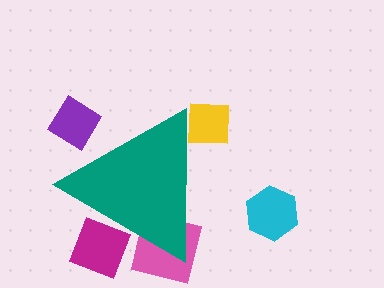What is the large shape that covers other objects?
A teal triangle.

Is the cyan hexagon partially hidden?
No, the cyan hexagon is fully visible.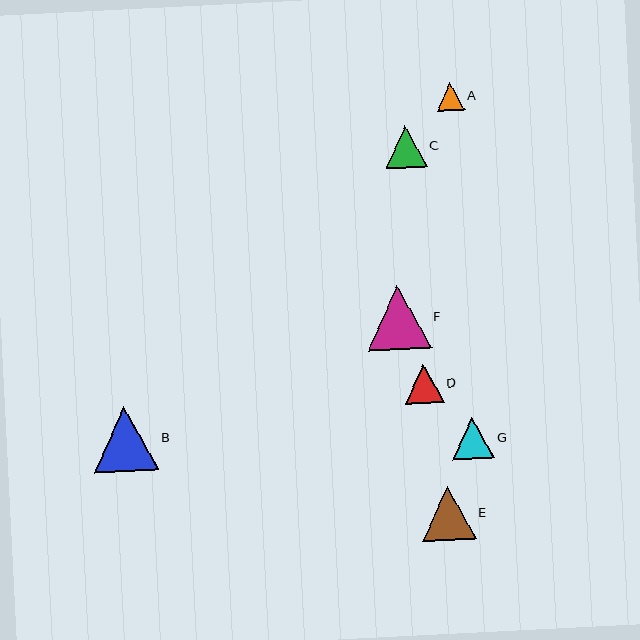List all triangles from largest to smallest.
From largest to smallest: B, F, E, G, C, D, A.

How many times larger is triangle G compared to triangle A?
Triangle G is approximately 1.5 times the size of triangle A.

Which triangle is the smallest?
Triangle A is the smallest with a size of approximately 28 pixels.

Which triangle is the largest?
Triangle B is the largest with a size of approximately 64 pixels.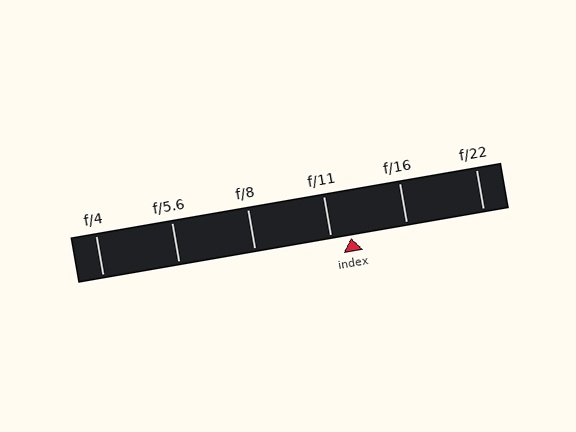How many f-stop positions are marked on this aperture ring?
There are 6 f-stop positions marked.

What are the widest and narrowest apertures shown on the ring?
The widest aperture shown is f/4 and the narrowest is f/22.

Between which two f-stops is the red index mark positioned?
The index mark is between f/11 and f/16.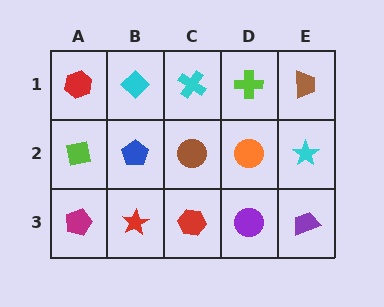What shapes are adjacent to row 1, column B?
A blue pentagon (row 2, column B), a red hexagon (row 1, column A), a cyan cross (row 1, column C).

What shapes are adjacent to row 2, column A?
A red hexagon (row 1, column A), a magenta pentagon (row 3, column A), a blue pentagon (row 2, column B).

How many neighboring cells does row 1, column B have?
3.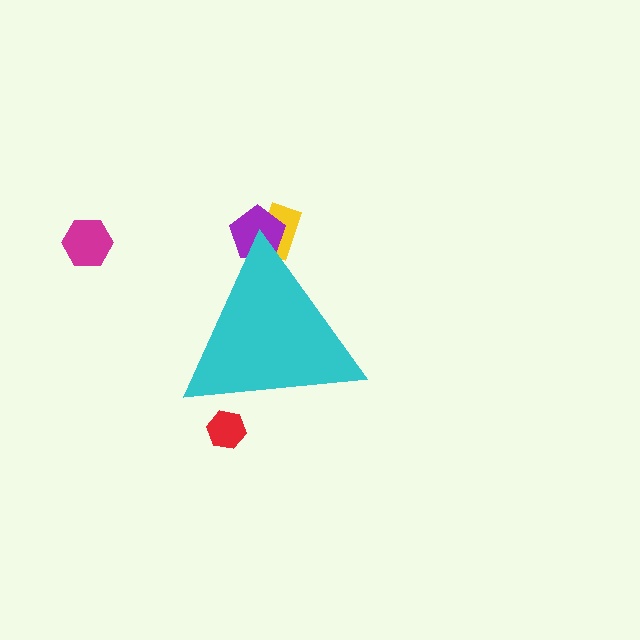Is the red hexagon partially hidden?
Yes, the red hexagon is partially hidden behind the cyan triangle.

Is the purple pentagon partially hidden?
Yes, the purple pentagon is partially hidden behind the cyan triangle.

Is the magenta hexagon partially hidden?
No, the magenta hexagon is fully visible.